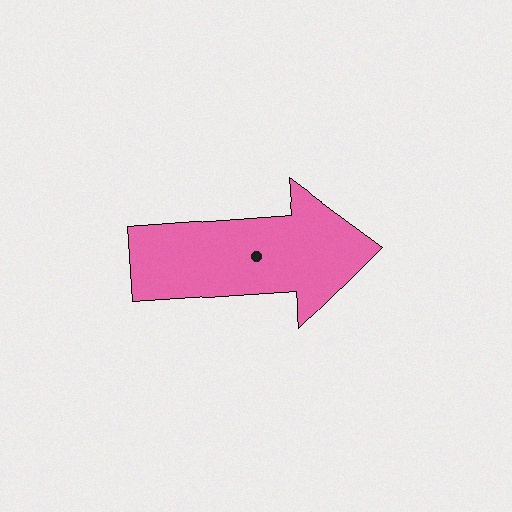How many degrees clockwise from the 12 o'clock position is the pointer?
Approximately 86 degrees.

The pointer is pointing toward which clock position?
Roughly 3 o'clock.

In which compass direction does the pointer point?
East.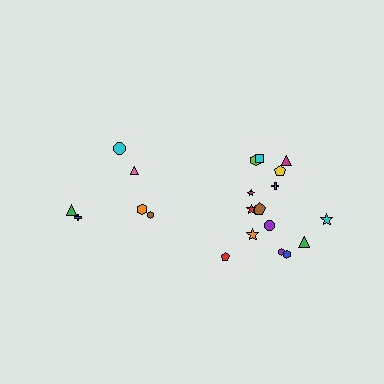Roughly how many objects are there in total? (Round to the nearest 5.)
Roughly 20 objects in total.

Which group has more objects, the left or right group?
The right group.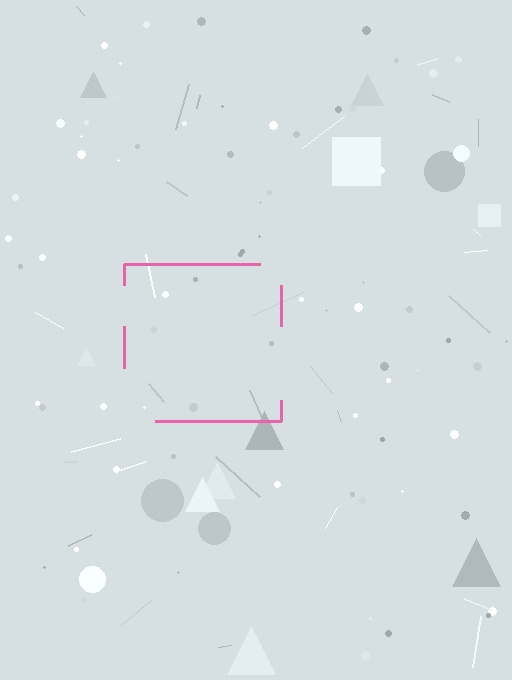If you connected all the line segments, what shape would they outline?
They would outline a square.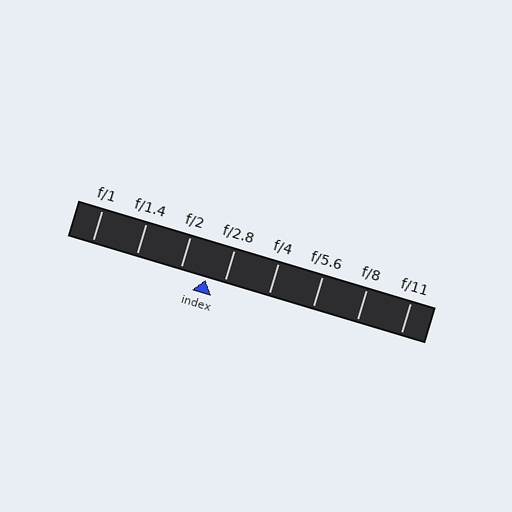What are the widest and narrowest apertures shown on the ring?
The widest aperture shown is f/1 and the narrowest is f/11.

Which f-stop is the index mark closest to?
The index mark is closest to f/2.8.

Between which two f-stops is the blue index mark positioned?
The index mark is between f/2 and f/2.8.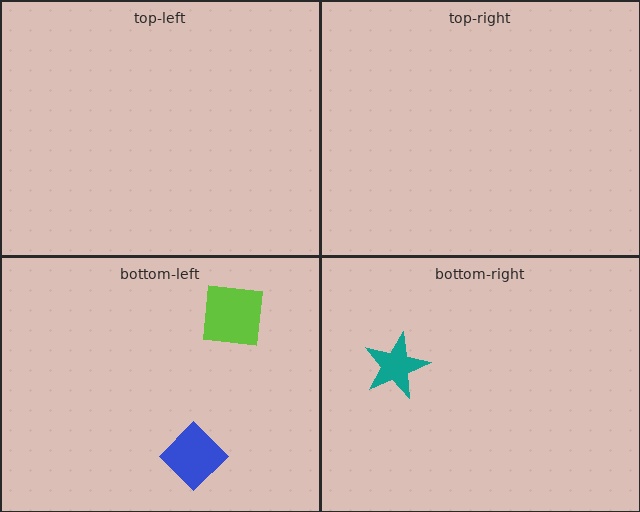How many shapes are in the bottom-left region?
2.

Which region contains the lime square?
The bottom-left region.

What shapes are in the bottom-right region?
The teal star.